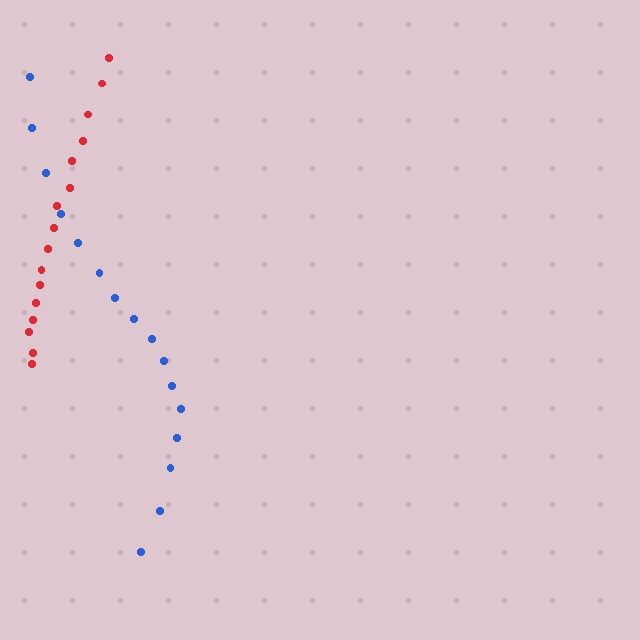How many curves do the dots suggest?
There are 2 distinct paths.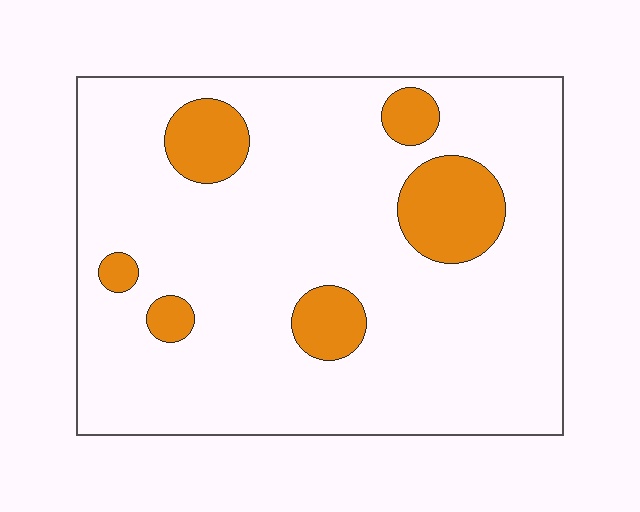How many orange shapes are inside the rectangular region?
6.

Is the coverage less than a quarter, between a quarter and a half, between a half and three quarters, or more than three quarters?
Less than a quarter.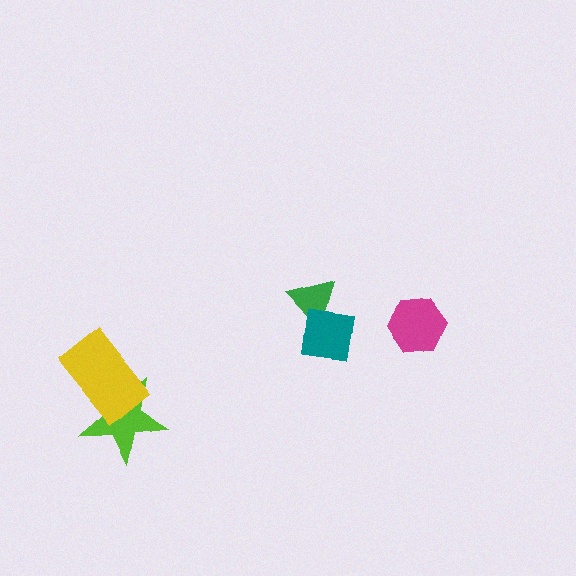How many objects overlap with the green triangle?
1 object overlaps with the green triangle.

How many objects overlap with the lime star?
1 object overlaps with the lime star.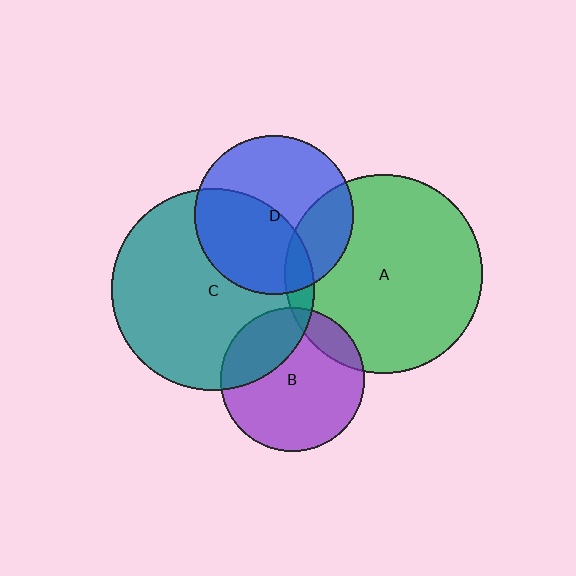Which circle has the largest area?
Circle C (teal).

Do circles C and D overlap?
Yes.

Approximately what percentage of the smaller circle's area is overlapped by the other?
Approximately 45%.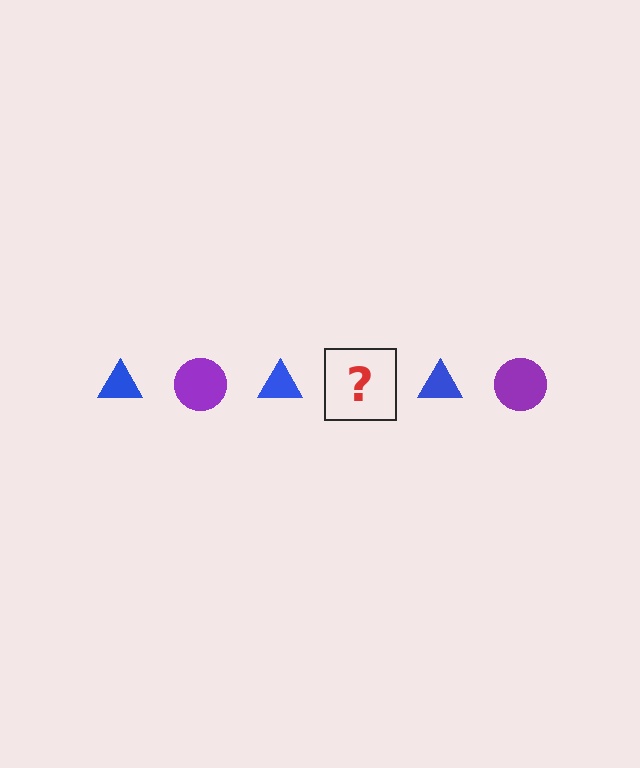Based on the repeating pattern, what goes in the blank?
The blank should be a purple circle.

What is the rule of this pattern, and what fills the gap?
The rule is that the pattern alternates between blue triangle and purple circle. The gap should be filled with a purple circle.